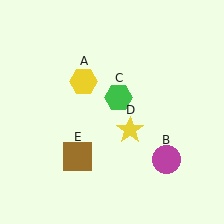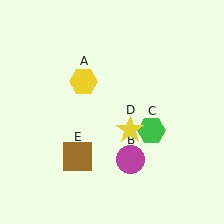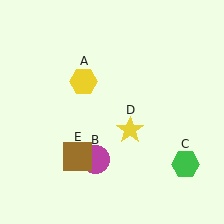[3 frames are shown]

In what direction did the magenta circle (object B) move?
The magenta circle (object B) moved left.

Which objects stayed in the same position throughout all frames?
Yellow hexagon (object A) and yellow star (object D) and brown square (object E) remained stationary.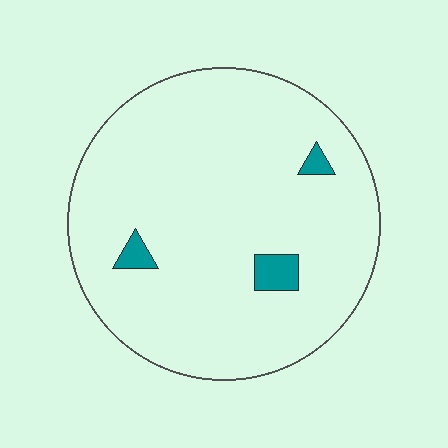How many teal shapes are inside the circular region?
3.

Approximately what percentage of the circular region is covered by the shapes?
Approximately 5%.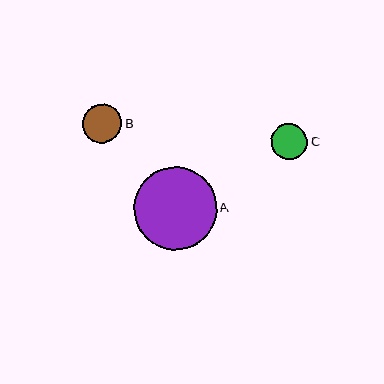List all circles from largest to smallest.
From largest to smallest: A, B, C.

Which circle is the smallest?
Circle C is the smallest with a size of approximately 36 pixels.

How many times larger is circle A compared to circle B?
Circle A is approximately 2.1 times the size of circle B.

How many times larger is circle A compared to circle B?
Circle A is approximately 2.1 times the size of circle B.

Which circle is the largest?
Circle A is the largest with a size of approximately 83 pixels.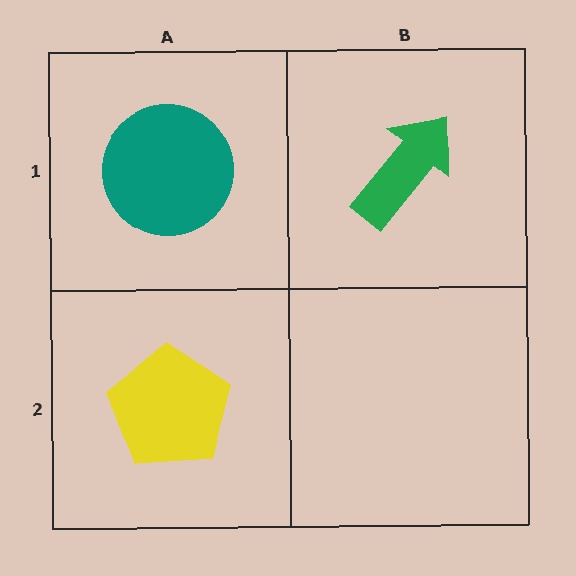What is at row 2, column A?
A yellow pentagon.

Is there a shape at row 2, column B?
No, that cell is empty.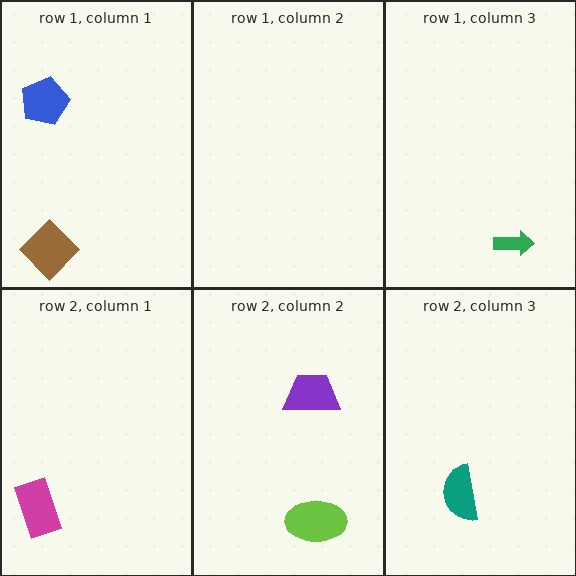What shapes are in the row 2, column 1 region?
The magenta rectangle.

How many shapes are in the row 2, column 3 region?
1.